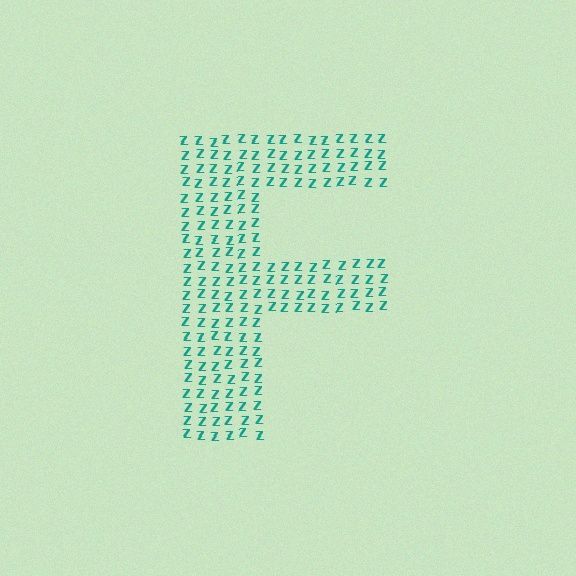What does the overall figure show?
The overall figure shows the letter F.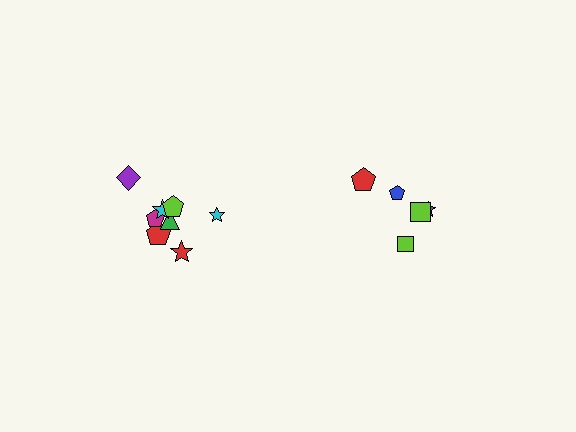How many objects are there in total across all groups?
There are 13 objects.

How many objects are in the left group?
There are 8 objects.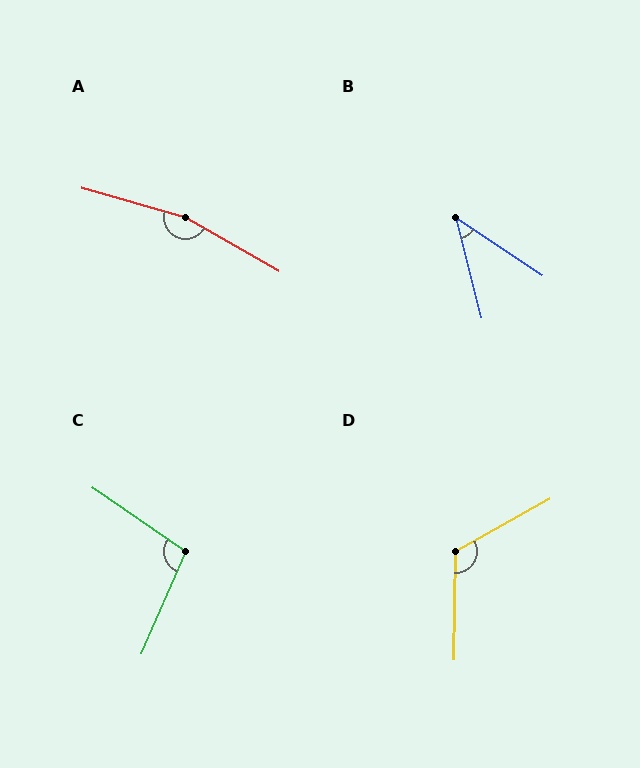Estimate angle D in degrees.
Approximately 120 degrees.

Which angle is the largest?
A, at approximately 166 degrees.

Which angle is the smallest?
B, at approximately 42 degrees.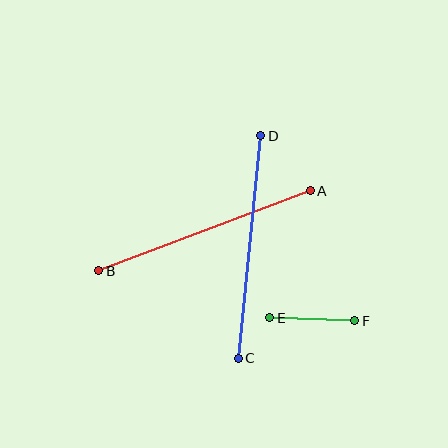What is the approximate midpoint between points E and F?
The midpoint is at approximately (312, 319) pixels.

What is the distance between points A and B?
The distance is approximately 226 pixels.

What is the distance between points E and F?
The distance is approximately 85 pixels.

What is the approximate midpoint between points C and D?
The midpoint is at approximately (250, 247) pixels.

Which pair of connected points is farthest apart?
Points A and B are farthest apart.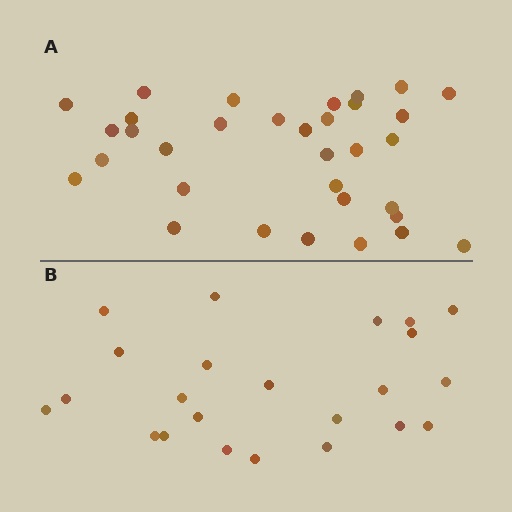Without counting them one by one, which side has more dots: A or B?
Region A (the top region) has more dots.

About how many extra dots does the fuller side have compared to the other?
Region A has roughly 10 or so more dots than region B.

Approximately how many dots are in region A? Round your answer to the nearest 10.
About 30 dots. (The exact count is 33, which rounds to 30.)